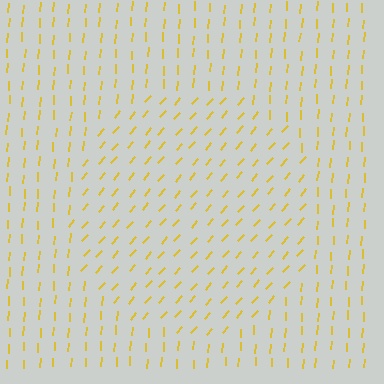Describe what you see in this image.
The image is filled with small yellow line segments. A circle region in the image has lines oriented differently from the surrounding lines, creating a visible texture boundary.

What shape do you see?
I see a circle.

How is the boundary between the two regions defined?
The boundary is defined purely by a change in line orientation (approximately 37 degrees difference). All lines are the same color and thickness.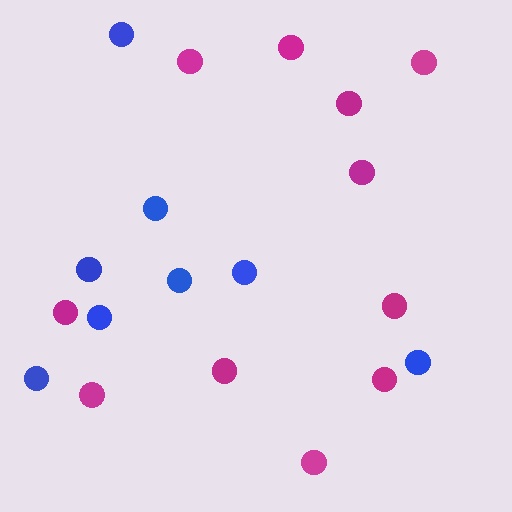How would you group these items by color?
There are 2 groups: one group of blue circles (8) and one group of magenta circles (11).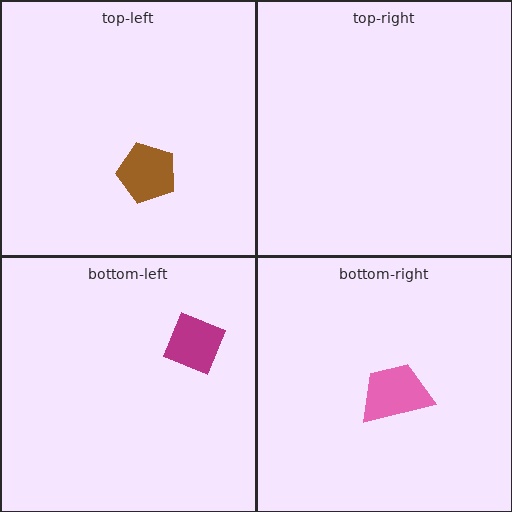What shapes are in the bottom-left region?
The magenta diamond.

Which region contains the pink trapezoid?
The bottom-right region.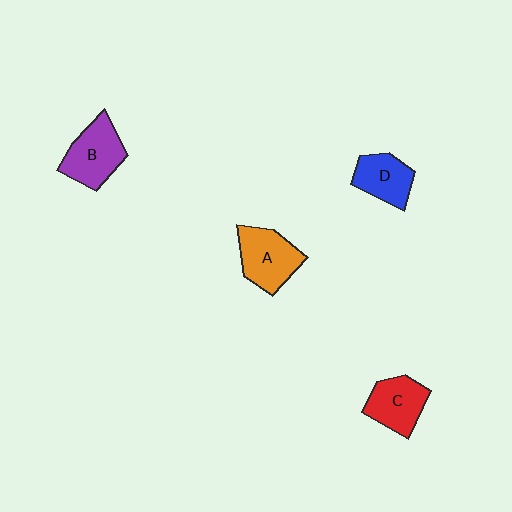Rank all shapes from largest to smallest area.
From largest to smallest: B (purple), A (orange), C (red), D (blue).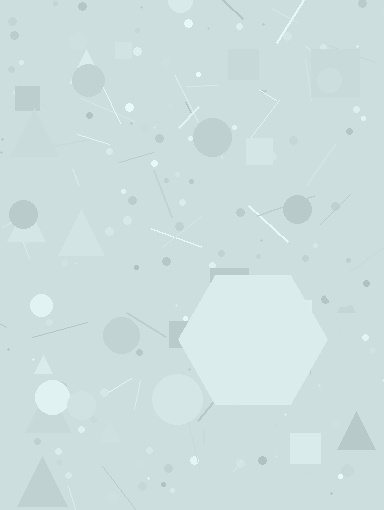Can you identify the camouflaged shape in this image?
The camouflaged shape is a hexagon.